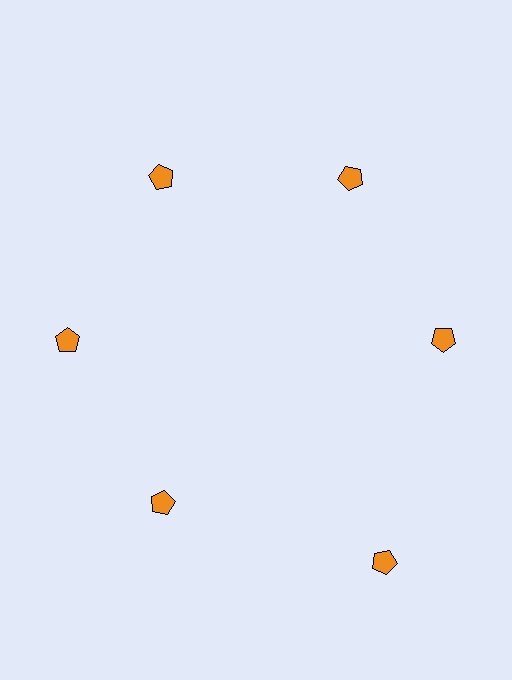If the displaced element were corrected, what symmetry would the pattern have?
It would have 6-fold rotational symmetry — the pattern would map onto itself every 60 degrees.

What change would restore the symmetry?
The symmetry would be restored by moving it inward, back onto the ring so that all 6 pentagons sit at equal angles and equal distance from the center.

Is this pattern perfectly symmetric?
No. The 6 orange pentagons are arranged in a ring, but one element near the 5 o'clock position is pushed outward from the center, breaking the 6-fold rotational symmetry.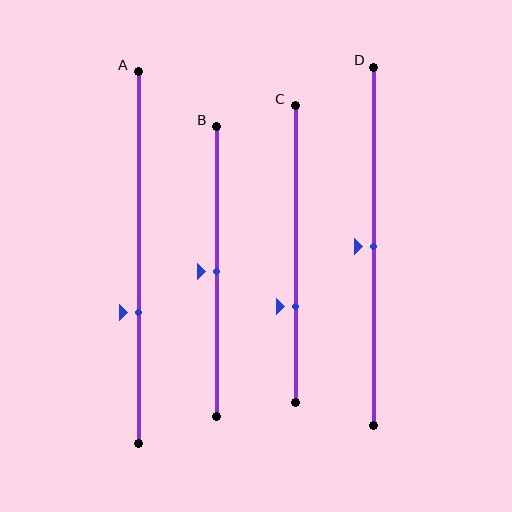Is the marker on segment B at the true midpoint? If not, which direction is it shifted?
Yes, the marker on segment B is at the true midpoint.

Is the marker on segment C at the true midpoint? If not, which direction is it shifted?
No, the marker on segment C is shifted downward by about 18% of the segment length.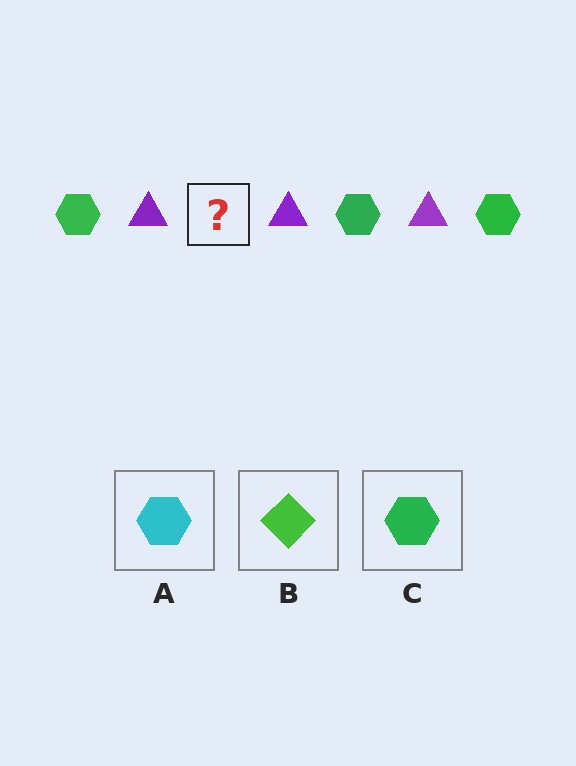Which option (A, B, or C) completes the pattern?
C.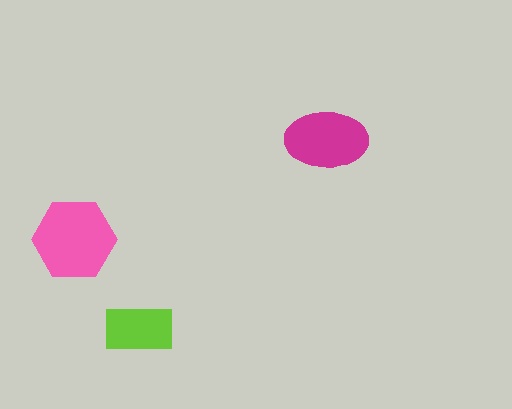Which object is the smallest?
The lime rectangle.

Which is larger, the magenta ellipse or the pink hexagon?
The pink hexagon.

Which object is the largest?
The pink hexagon.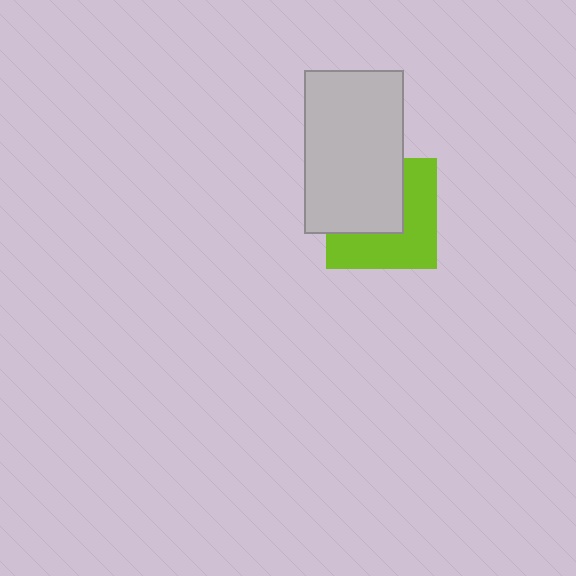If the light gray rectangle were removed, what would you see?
You would see the complete lime square.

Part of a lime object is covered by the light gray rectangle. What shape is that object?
It is a square.